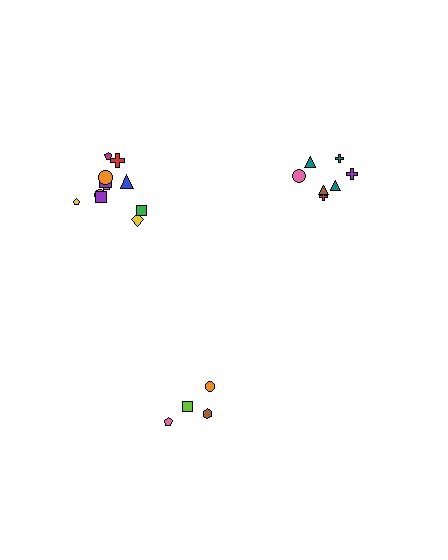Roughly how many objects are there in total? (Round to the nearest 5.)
Roughly 25 objects in total.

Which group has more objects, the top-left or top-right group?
The top-left group.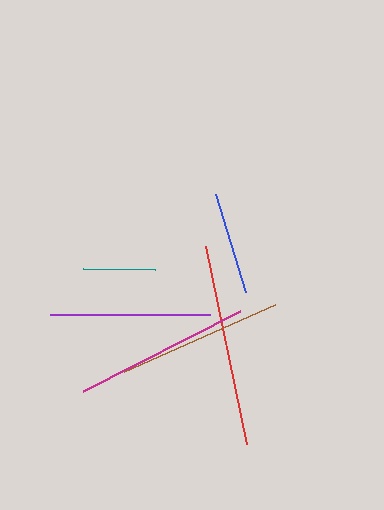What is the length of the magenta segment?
The magenta segment is approximately 176 pixels long.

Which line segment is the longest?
The red line is the longest at approximately 203 pixels.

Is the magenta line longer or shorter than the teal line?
The magenta line is longer than the teal line.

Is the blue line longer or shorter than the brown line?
The brown line is longer than the blue line.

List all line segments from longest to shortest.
From longest to shortest: red, magenta, brown, purple, blue, teal.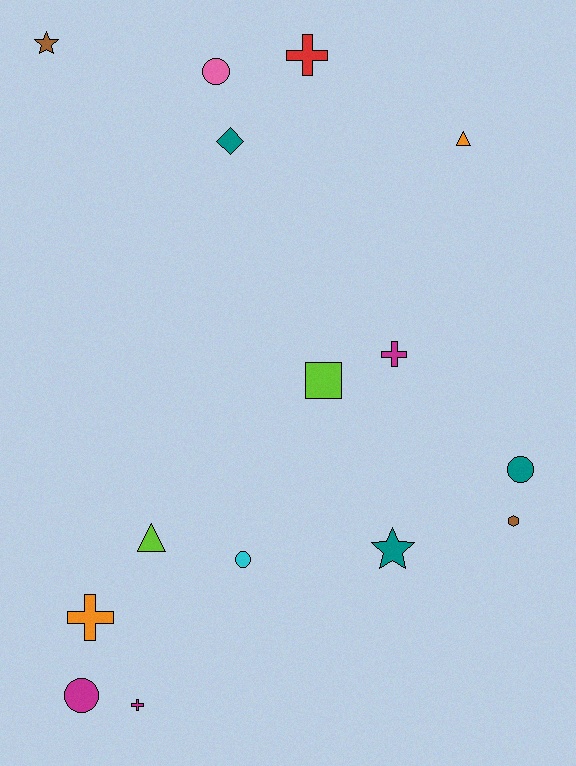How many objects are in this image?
There are 15 objects.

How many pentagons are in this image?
There are no pentagons.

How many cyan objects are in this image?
There is 1 cyan object.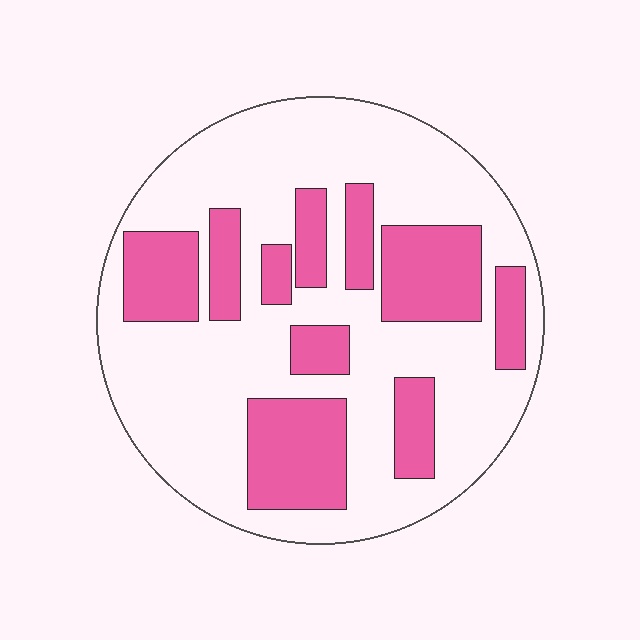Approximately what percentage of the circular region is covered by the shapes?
Approximately 30%.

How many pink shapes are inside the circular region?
10.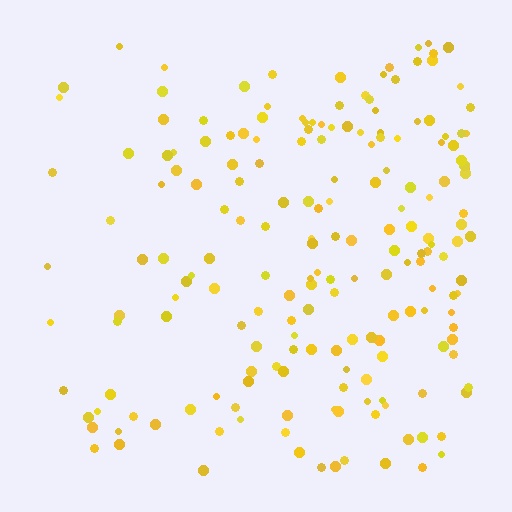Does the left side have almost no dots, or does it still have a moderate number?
Still a moderate number, just noticeably fewer than the right.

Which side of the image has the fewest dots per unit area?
The left.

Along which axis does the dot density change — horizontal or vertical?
Horizontal.